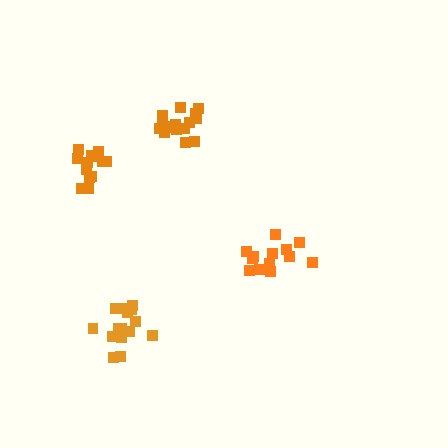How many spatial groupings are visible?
There are 4 spatial groupings.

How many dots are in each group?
Group 1: 13 dots, Group 2: 16 dots, Group 3: 14 dots, Group 4: 15 dots (58 total).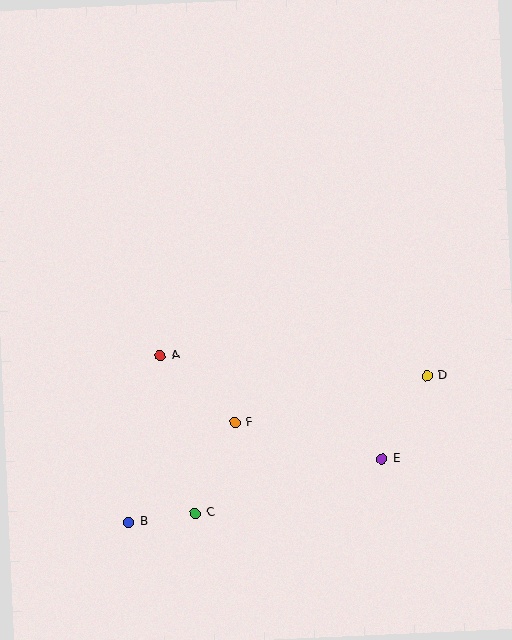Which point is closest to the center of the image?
Point A at (160, 356) is closest to the center.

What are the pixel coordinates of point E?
Point E is at (382, 459).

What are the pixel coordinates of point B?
Point B is at (129, 522).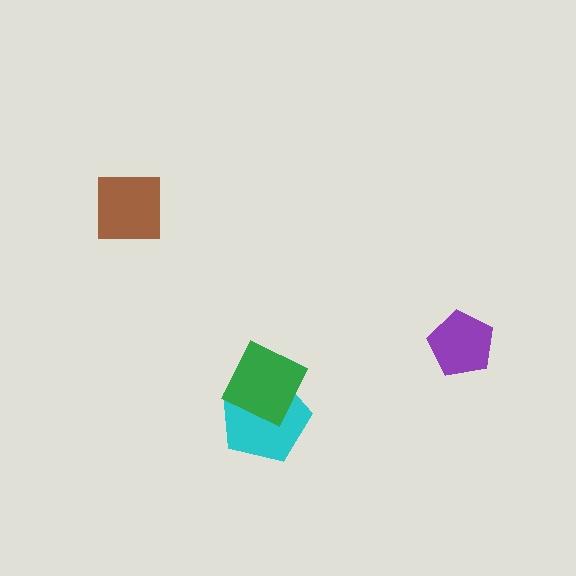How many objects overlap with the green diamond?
1 object overlaps with the green diamond.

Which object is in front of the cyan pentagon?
The green diamond is in front of the cyan pentagon.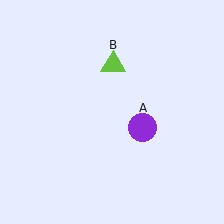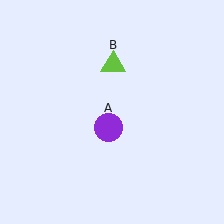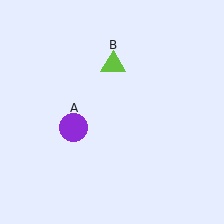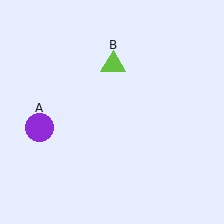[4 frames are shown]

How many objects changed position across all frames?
1 object changed position: purple circle (object A).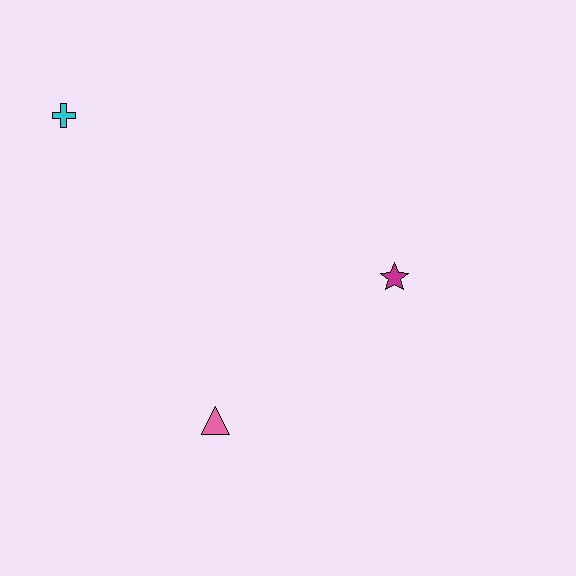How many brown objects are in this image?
There are no brown objects.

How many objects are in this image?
There are 3 objects.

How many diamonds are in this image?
There are no diamonds.